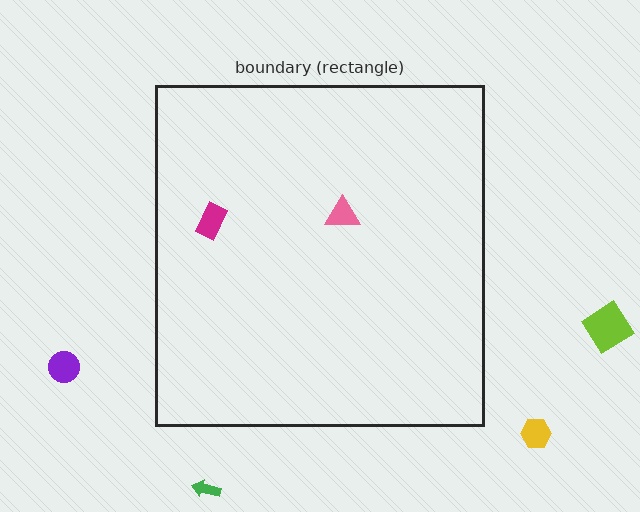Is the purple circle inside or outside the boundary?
Outside.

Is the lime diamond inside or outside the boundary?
Outside.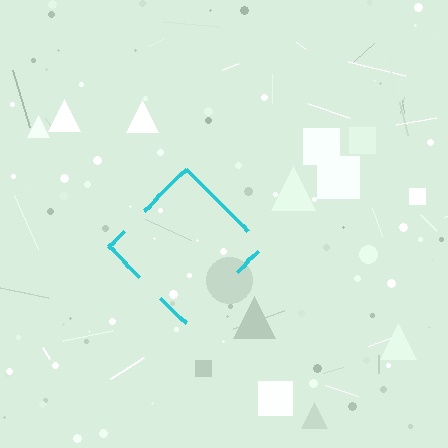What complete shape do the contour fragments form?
The contour fragments form a diamond.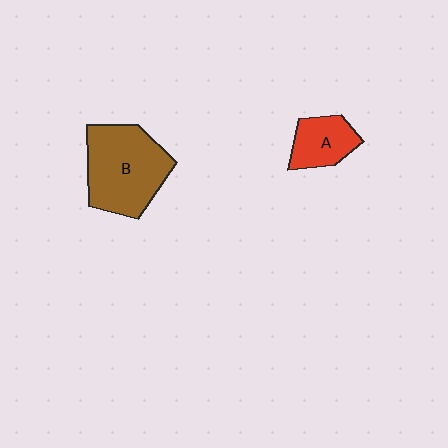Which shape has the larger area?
Shape B (brown).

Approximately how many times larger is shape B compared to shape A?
Approximately 2.1 times.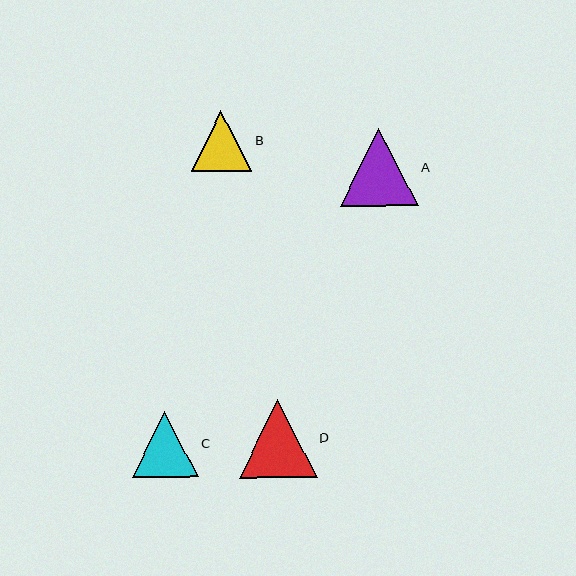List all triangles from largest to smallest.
From largest to smallest: A, D, C, B.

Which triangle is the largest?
Triangle A is the largest with a size of approximately 78 pixels.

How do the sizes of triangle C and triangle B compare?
Triangle C and triangle B are approximately the same size.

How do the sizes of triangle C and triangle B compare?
Triangle C and triangle B are approximately the same size.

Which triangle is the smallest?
Triangle B is the smallest with a size of approximately 60 pixels.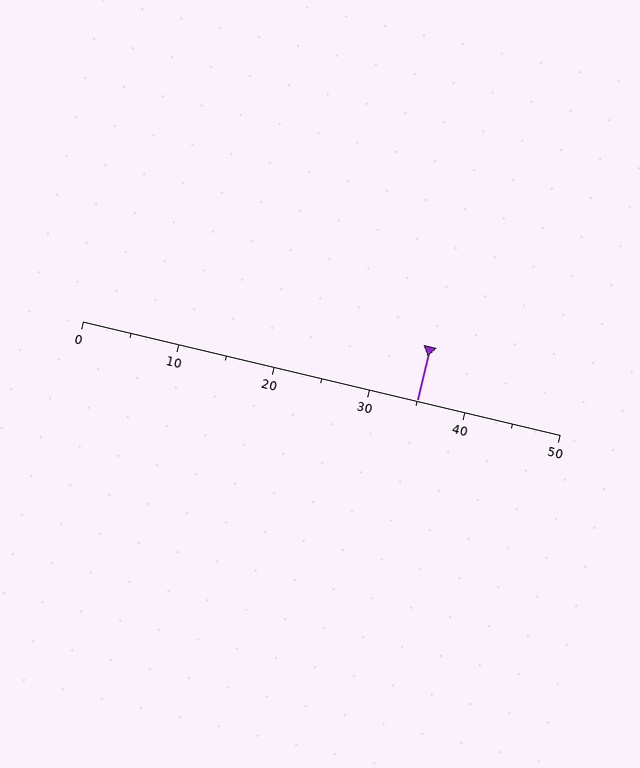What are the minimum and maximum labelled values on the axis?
The axis runs from 0 to 50.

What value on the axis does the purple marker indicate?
The marker indicates approximately 35.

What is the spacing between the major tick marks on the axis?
The major ticks are spaced 10 apart.